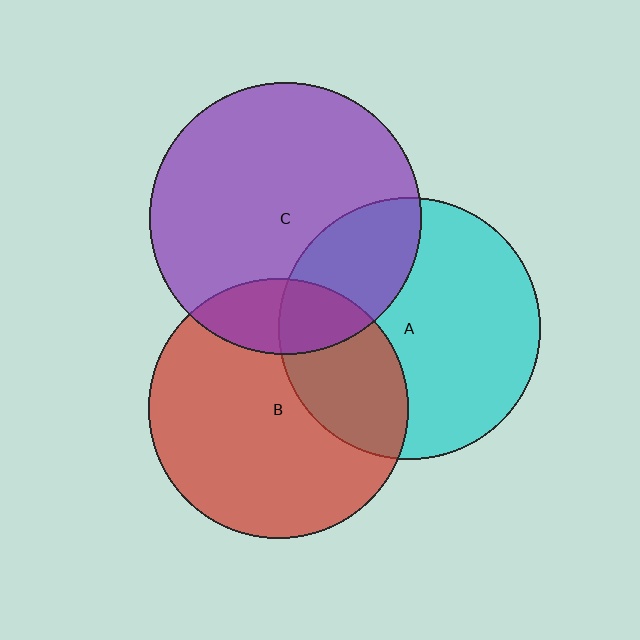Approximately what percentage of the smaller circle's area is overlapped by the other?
Approximately 25%.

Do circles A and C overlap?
Yes.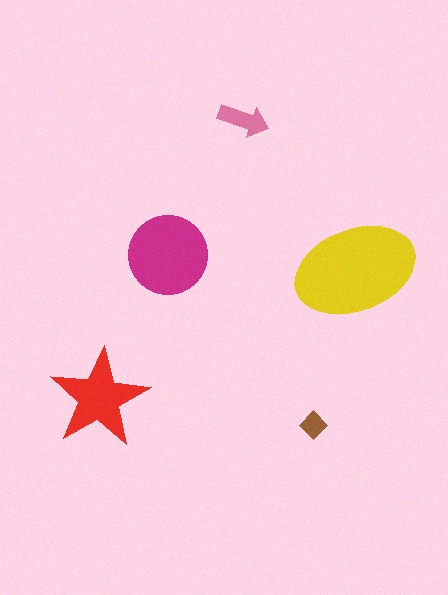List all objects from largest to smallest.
The yellow ellipse, the magenta circle, the red star, the pink arrow, the brown diamond.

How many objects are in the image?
There are 5 objects in the image.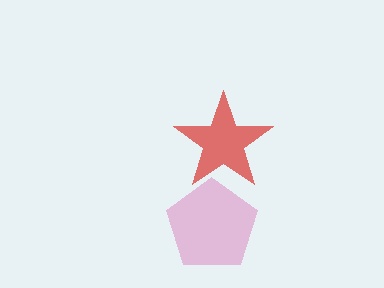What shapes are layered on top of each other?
The layered shapes are: a pink pentagon, a red star.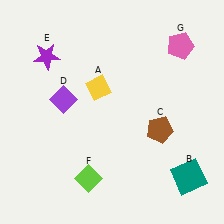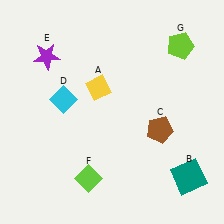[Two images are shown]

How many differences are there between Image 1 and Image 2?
There are 2 differences between the two images.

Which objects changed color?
D changed from purple to cyan. G changed from pink to lime.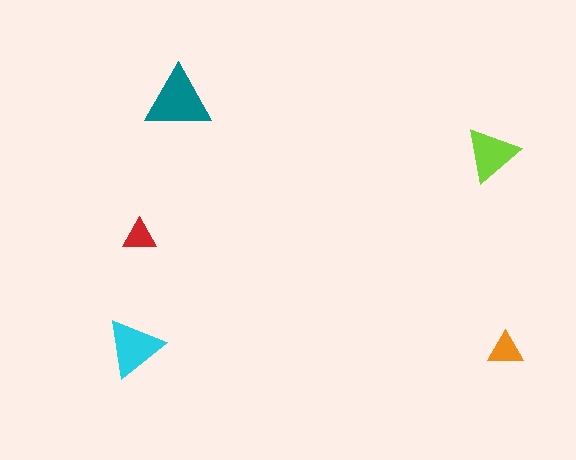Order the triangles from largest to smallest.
the teal one, the cyan one, the lime one, the orange one, the red one.